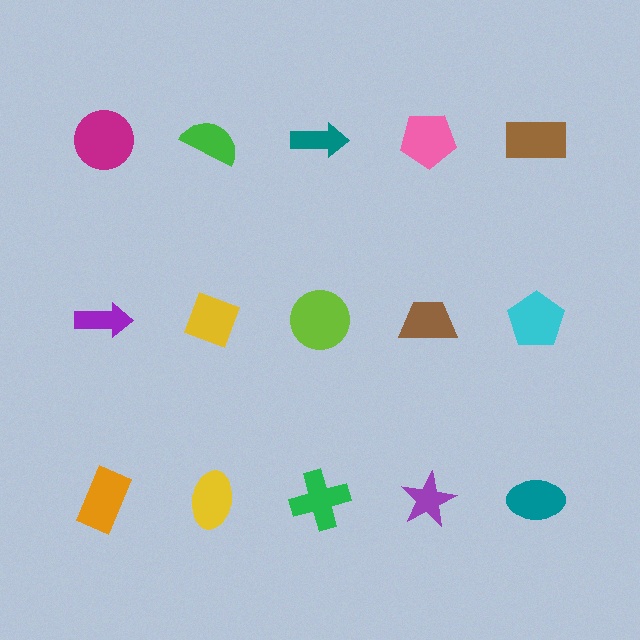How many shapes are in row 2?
5 shapes.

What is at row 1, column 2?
A green semicircle.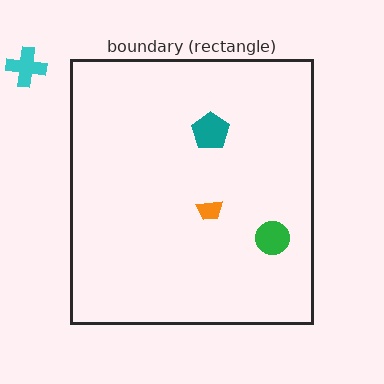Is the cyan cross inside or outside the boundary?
Outside.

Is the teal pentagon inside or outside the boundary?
Inside.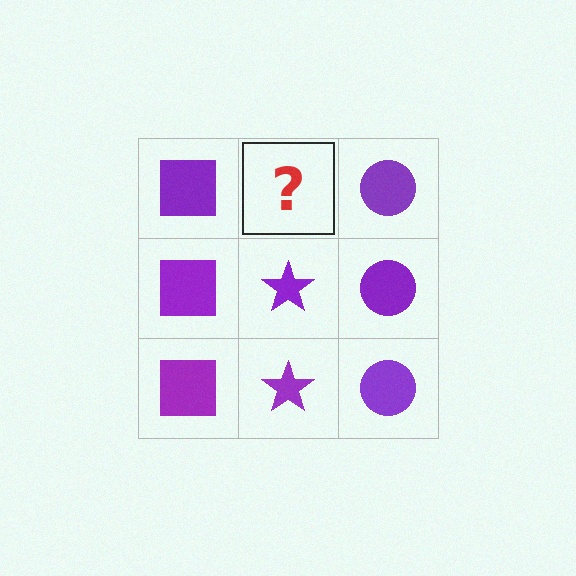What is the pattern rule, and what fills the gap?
The rule is that each column has a consistent shape. The gap should be filled with a purple star.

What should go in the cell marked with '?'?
The missing cell should contain a purple star.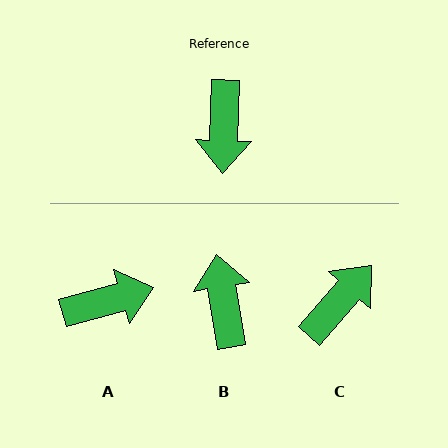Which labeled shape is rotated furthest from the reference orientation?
B, about 168 degrees away.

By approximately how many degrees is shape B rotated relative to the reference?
Approximately 168 degrees clockwise.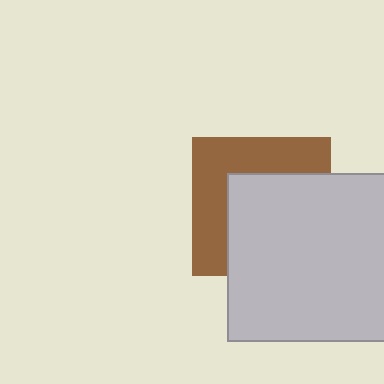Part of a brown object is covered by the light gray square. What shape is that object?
It is a square.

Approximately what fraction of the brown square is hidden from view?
Roughly 55% of the brown square is hidden behind the light gray square.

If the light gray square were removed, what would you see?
You would see the complete brown square.